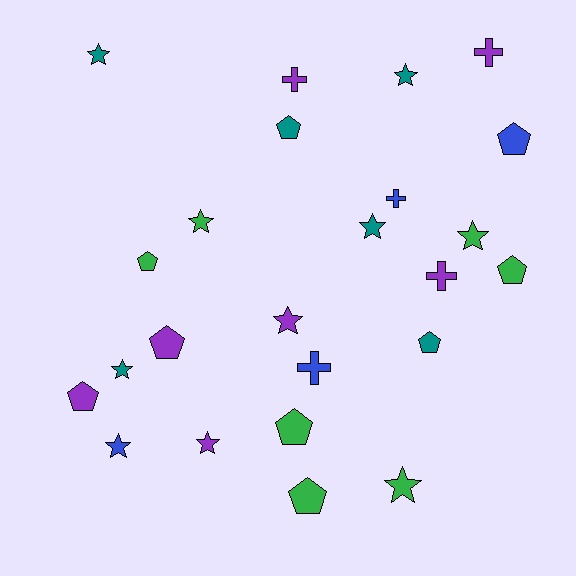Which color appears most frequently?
Purple, with 7 objects.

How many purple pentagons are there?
There are 2 purple pentagons.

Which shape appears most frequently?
Star, with 10 objects.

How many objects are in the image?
There are 24 objects.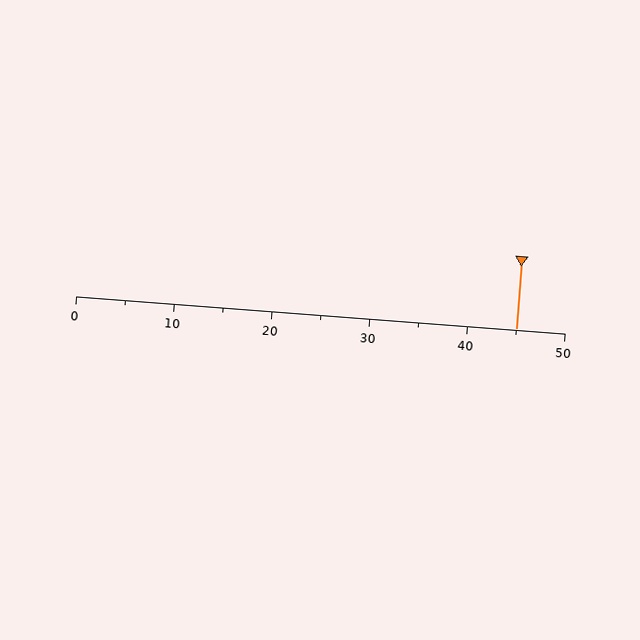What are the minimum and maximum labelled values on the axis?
The axis runs from 0 to 50.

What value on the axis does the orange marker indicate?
The marker indicates approximately 45.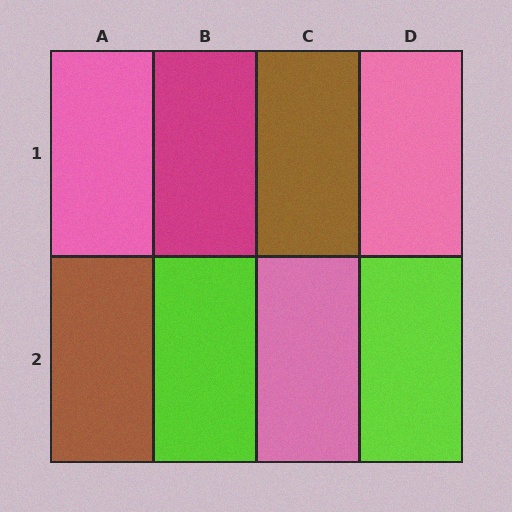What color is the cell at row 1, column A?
Pink.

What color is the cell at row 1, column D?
Pink.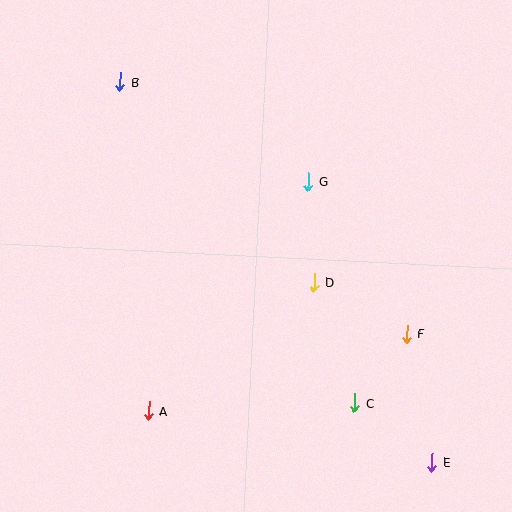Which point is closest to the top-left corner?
Point B is closest to the top-left corner.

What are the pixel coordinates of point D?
Point D is at (314, 282).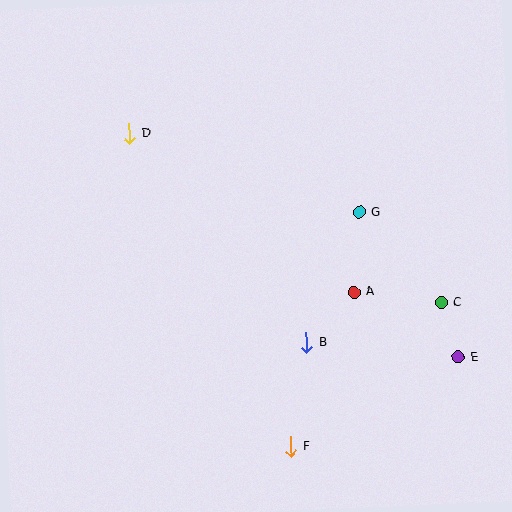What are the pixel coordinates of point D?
Point D is at (129, 134).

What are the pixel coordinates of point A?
Point A is at (354, 292).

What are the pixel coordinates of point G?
Point G is at (360, 212).